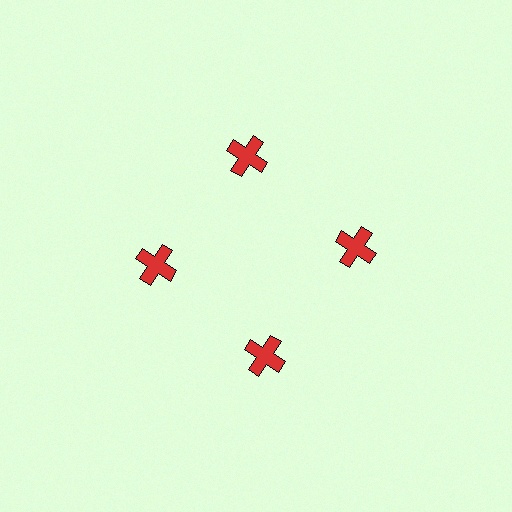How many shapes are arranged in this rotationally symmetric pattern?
There are 4 shapes, arranged in 4 groups of 1.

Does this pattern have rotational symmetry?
Yes, this pattern has 4-fold rotational symmetry. It looks the same after rotating 90 degrees around the center.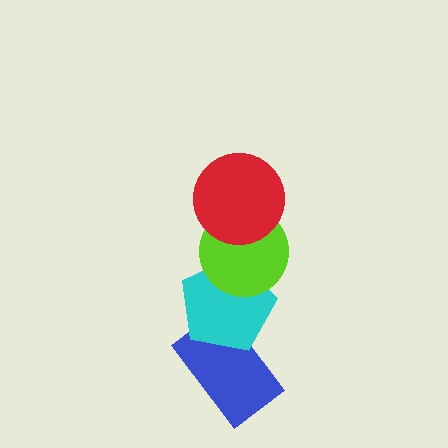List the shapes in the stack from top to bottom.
From top to bottom: the red circle, the lime circle, the cyan pentagon, the blue rectangle.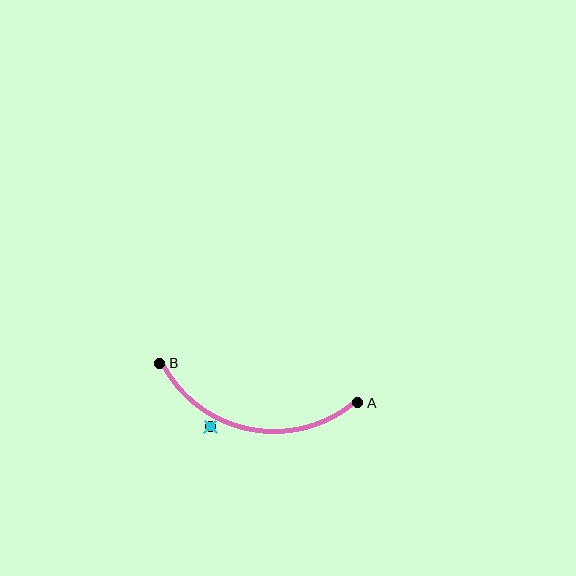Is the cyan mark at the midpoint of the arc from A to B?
No — the cyan mark does not lie on the arc at all. It sits slightly outside the curve.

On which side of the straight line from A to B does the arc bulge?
The arc bulges below the straight line connecting A and B.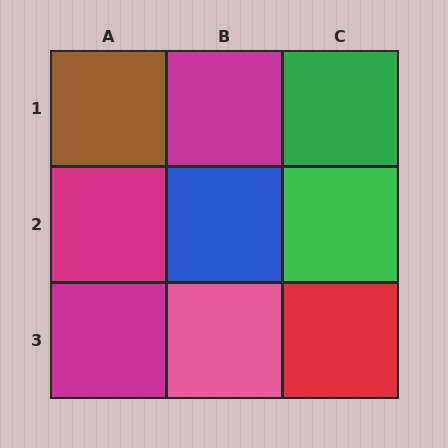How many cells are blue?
1 cell is blue.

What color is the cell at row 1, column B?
Magenta.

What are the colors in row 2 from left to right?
Magenta, blue, green.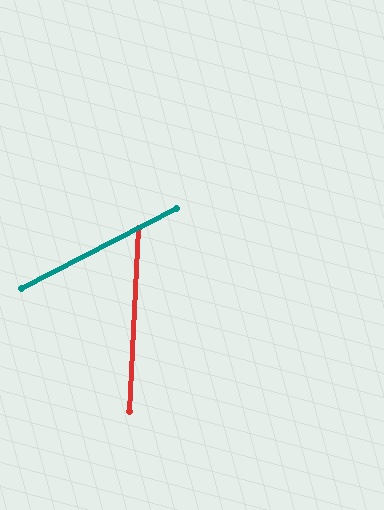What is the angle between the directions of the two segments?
Approximately 60 degrees.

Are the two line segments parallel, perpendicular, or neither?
Neither parallel nor perpendicular — they differ by about 60°.